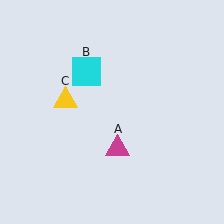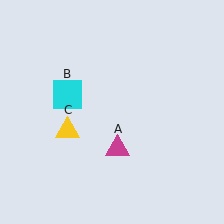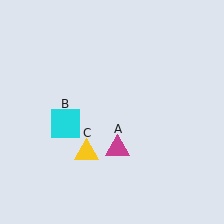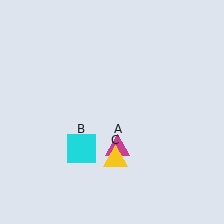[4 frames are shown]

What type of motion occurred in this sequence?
The cyan square (object B), yellow triangle (object C) rotated counterclockwise around the center of the scene.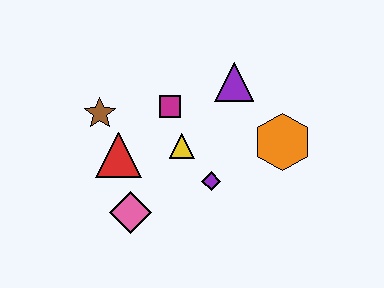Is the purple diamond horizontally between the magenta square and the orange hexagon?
Yes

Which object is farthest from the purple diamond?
The brown star is farthest from the purple diamond.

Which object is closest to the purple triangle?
The magenta square is closest to the purple triangle.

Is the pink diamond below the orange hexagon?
Yes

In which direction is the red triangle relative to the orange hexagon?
The red triangle is to the left of the orange hexagon.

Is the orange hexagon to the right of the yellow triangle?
Yes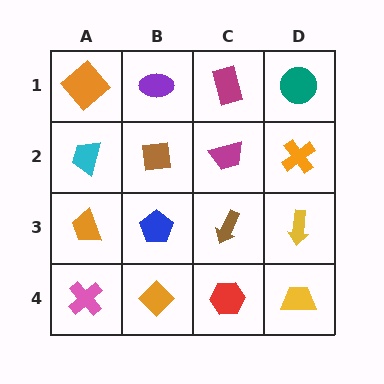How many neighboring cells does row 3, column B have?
4.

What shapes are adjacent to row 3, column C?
A magenta trapezoid (row 2, column C), a red hexagon (row 4, column C), a blue pentagon (row 3, column B), a yellow arrow (row 3, column D).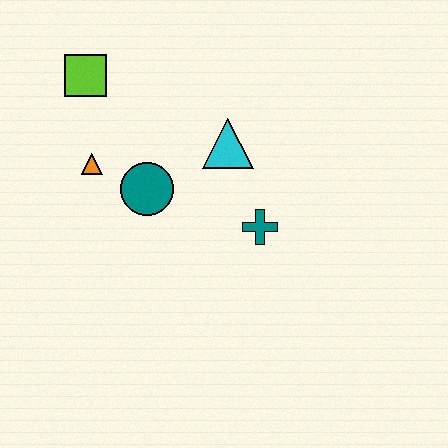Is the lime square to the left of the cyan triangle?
Yes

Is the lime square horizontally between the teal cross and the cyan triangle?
No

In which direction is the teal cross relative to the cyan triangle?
The teal cross is below the cyan triangle.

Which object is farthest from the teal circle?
The lime square is farthest from the teal circle.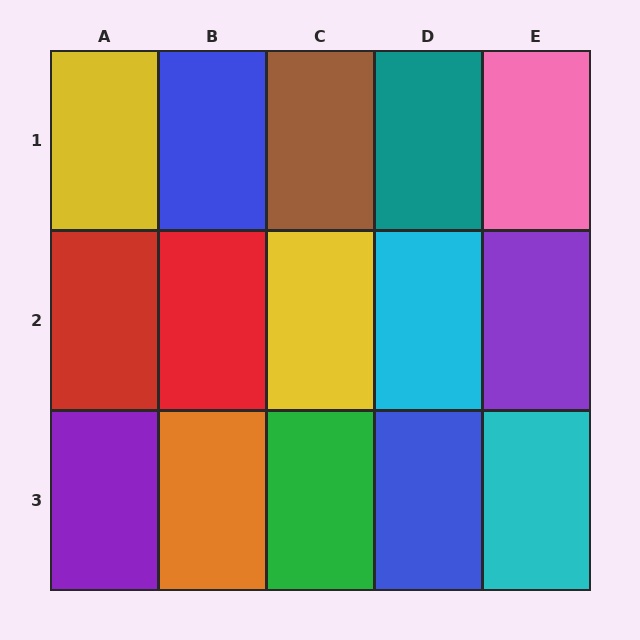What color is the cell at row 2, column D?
Cyan.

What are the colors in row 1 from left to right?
Yellow, blue, brown, teal, pink.